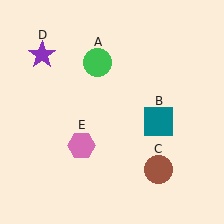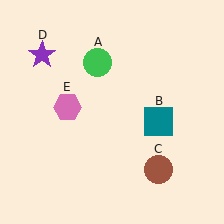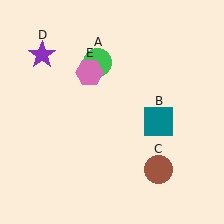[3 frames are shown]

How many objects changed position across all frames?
1 object changed position: pink hexagon (object E).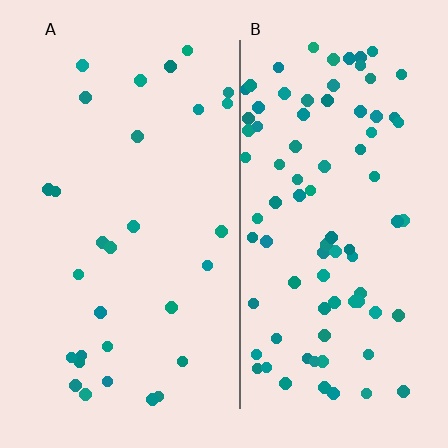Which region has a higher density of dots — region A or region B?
B (the right).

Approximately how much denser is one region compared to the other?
Approximately 2.9× — region B over region A.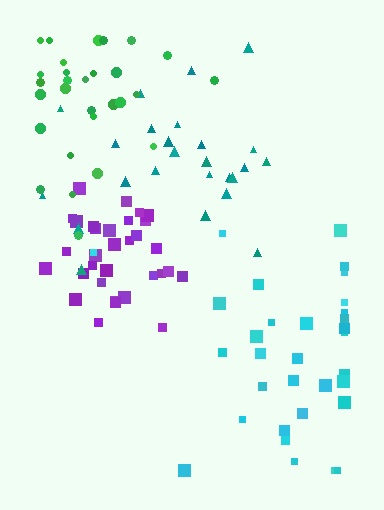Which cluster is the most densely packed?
Purple.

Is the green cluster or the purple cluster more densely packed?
Purple.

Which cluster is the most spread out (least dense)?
Cyan.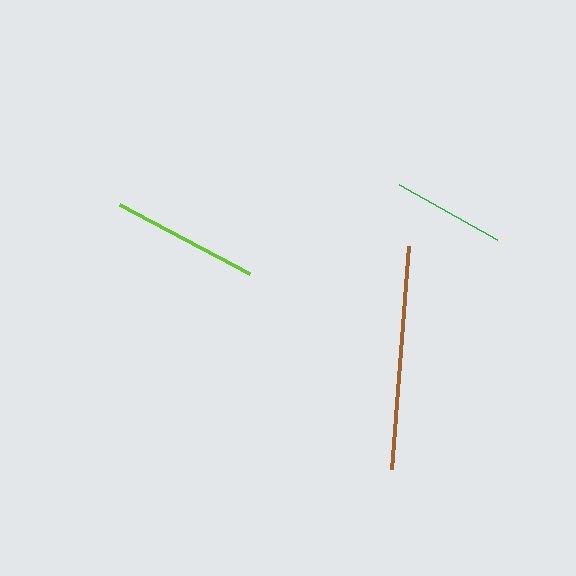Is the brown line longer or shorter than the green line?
The brown line is longer than the green line.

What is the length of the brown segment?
The brown segment is approximately 224 pixels long.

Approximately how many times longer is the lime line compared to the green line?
The lime line is approximately 1.3 times the length of the green line.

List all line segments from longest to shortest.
From longest to shortest: brown, lime, green.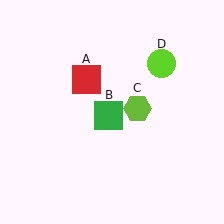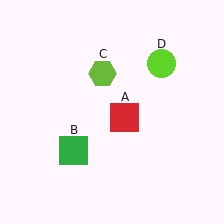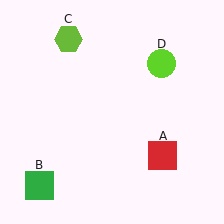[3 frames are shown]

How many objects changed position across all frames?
3 objects changed position: red square (object A), green square (object B), lime hexagon (object C).